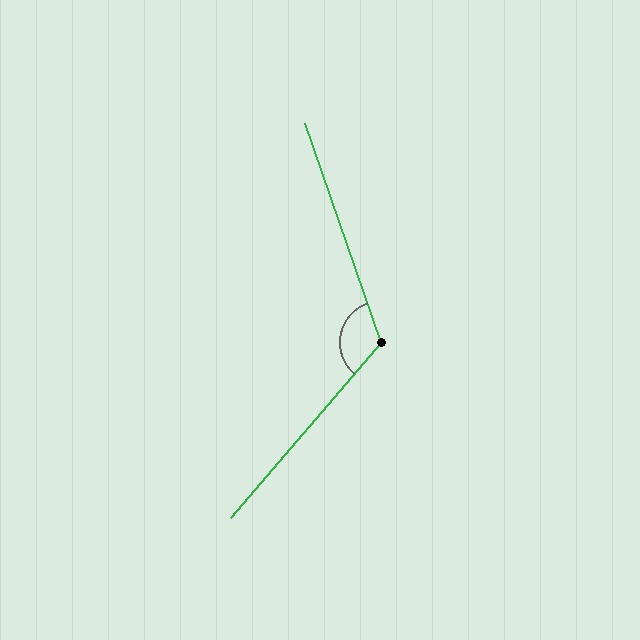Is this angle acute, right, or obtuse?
It is obtuse.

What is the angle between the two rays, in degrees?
Approximately 120 degrees.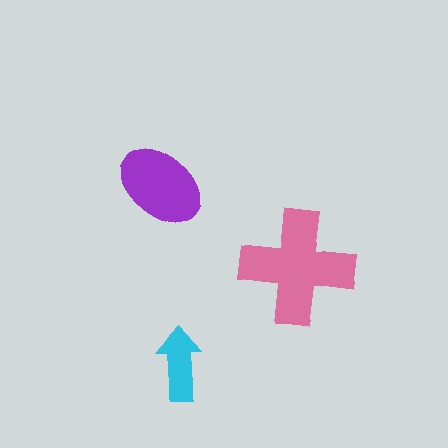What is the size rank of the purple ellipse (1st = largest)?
2nd.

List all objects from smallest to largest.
The cyan arrow, the purple ellipse, the pink cross.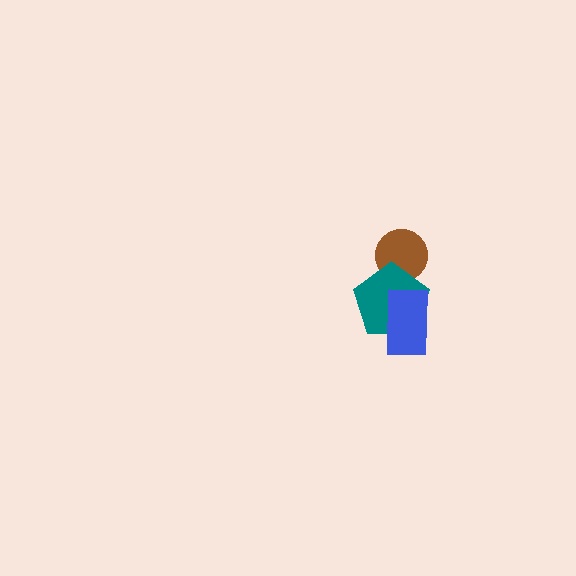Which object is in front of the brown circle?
The teal pentagon is in front of the brown circle.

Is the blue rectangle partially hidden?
No, no other shape covers it.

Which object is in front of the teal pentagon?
The blue rectangle is in front of the teal pentagon.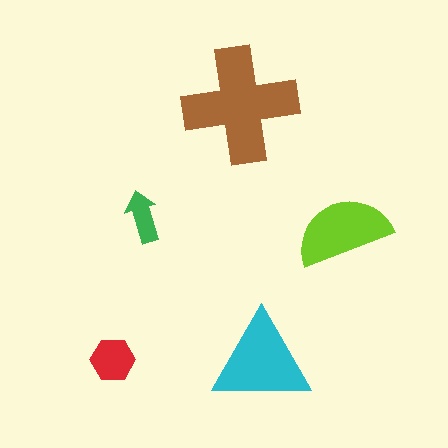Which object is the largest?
The brown cross.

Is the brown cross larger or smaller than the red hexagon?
Larger.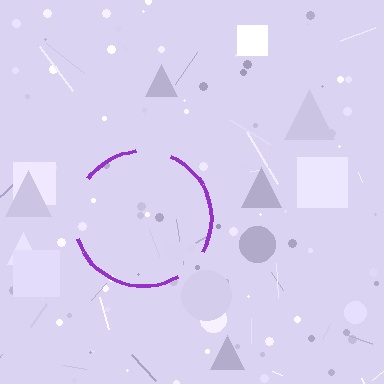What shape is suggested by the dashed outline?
The dashed outline suggests a circle.